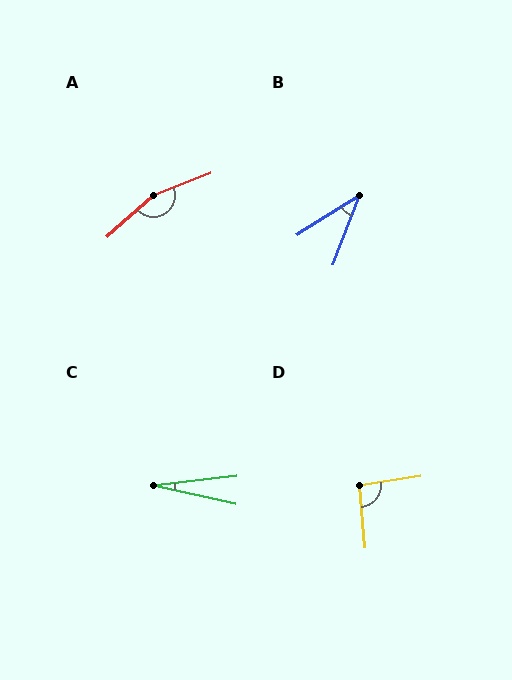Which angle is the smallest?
C, at approximately 19 degrees.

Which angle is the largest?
A, at approximately 160 degrees.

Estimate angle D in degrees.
Approximately 93 degrees.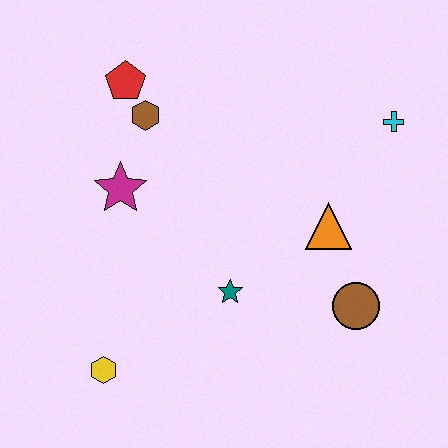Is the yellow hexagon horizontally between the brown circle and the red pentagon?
No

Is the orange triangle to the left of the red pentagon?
No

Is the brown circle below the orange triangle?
Yes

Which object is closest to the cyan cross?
The orange triangle is closest to the cyan cross.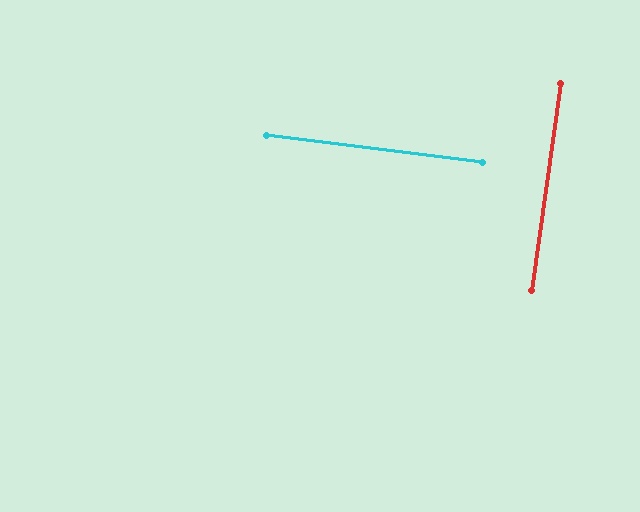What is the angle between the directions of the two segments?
Approximately 89 degrees.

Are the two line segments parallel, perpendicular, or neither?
Perpendicular — they meet at approximately 89°.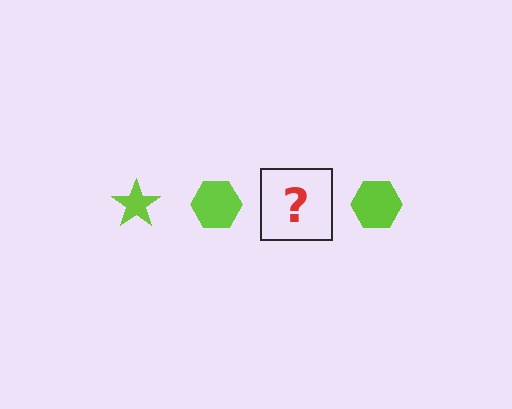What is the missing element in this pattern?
The missing element is a lime star.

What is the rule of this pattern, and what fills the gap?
The rule is that the pattern cycles through star, hexagon shapes in lime. The gap should be filled with a lime star.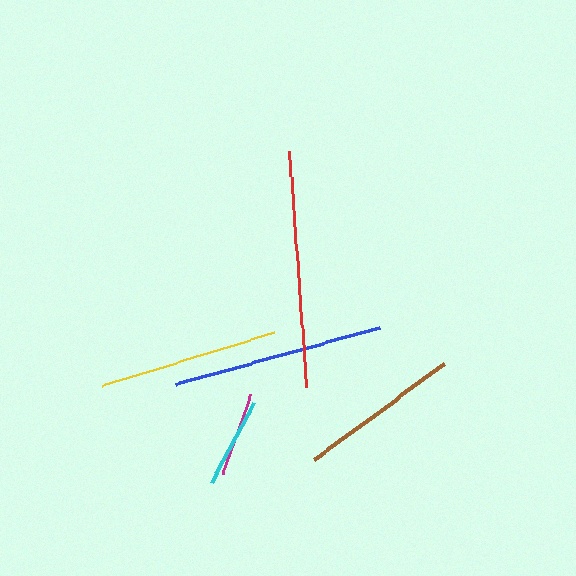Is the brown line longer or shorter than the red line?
The red line is longer than the brown line.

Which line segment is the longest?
The red line is the longest at approximately 236 pixels.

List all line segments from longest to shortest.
From longest to shortest: red, blue, yellow, brown, cyan, magenta.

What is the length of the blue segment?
The blue segment is approximately 211 pixels long.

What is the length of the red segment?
The red segment is approximately 236 pixels long.